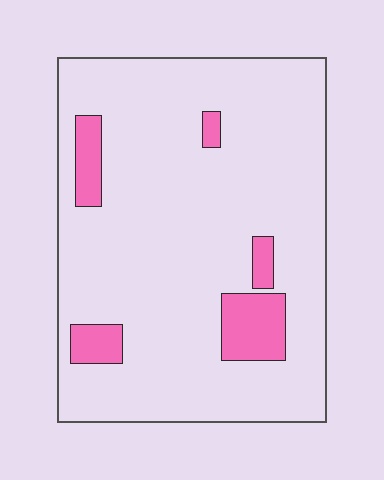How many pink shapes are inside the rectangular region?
5.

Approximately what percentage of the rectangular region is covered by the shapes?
Approximately 10%.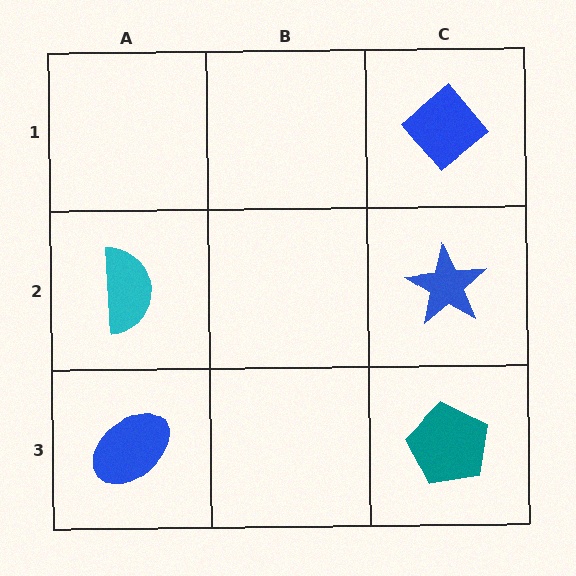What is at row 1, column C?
A blue diamond.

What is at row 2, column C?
A blue star.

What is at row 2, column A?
A cyan semicircle.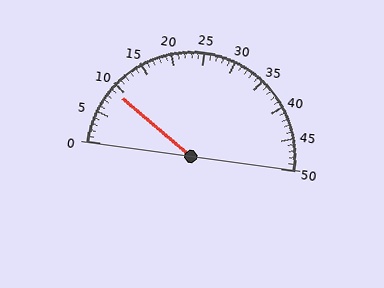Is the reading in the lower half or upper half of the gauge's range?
The reading is in the lower half of the range (0 to 50).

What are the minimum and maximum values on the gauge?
The gauge ranges from 0 to 50.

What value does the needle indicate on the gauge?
The needle indicates approximately 9.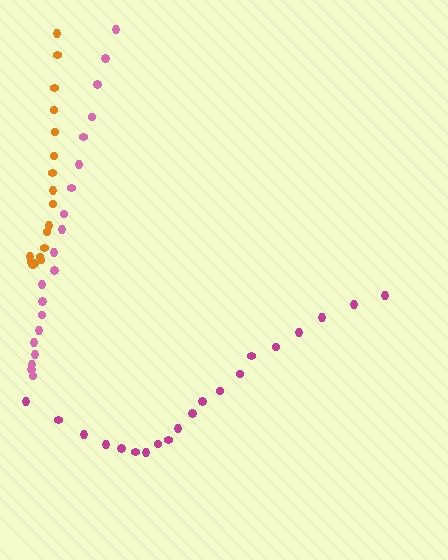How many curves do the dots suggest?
There are 3 distinct paths.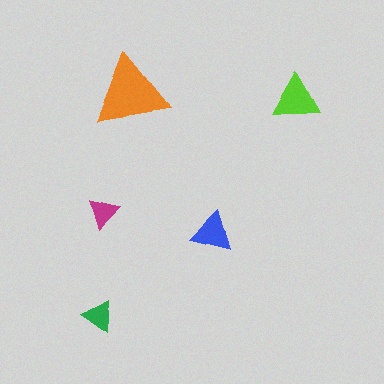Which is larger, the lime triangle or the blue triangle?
The lime one.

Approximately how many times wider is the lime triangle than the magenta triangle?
About 1.5 times wider.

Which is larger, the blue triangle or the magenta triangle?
The blue one.